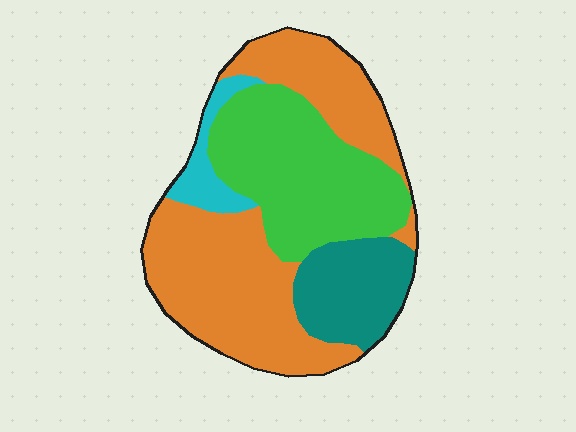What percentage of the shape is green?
Green covers 31% of the shape.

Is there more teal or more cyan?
Teal.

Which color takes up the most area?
Orange, at roughly 45%.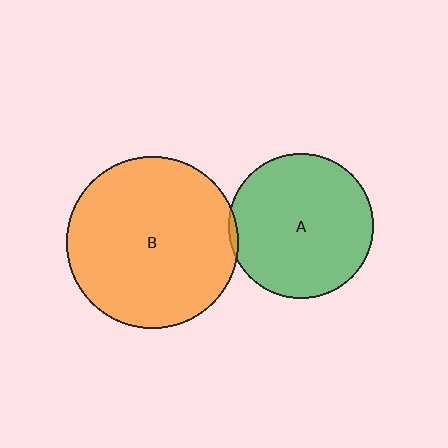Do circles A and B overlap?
Yes.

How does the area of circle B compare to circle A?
Approximately 1.4 times.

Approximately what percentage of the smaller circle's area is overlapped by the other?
Approximately 5%.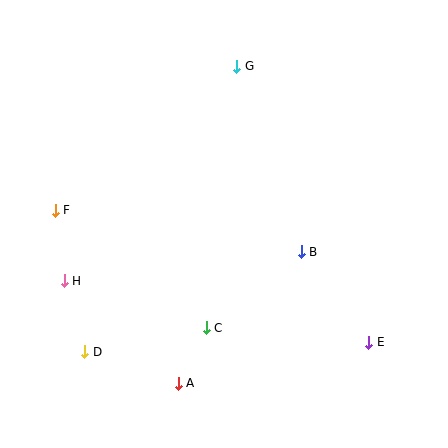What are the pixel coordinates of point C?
Point C is at (206, 328).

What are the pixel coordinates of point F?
Point F is at (55, 210).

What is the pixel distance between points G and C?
The distance between G and C is 263 pixels.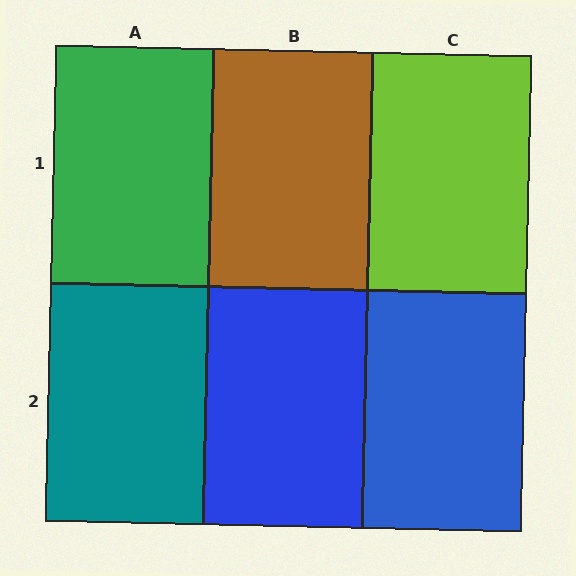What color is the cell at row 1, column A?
Green.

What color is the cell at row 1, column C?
Lime.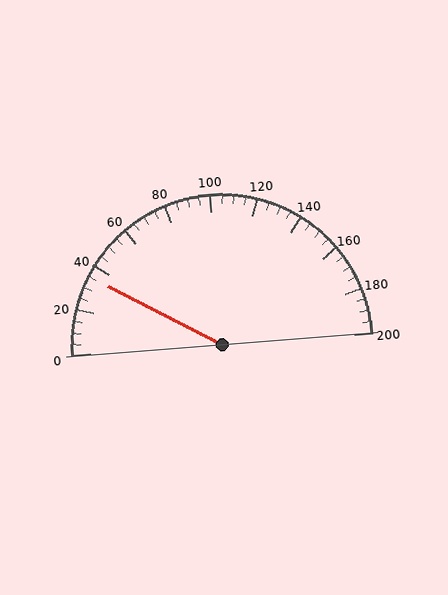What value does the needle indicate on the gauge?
The needle indicates approximately 35.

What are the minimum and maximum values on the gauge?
The gauge ranges from 0 to 200.